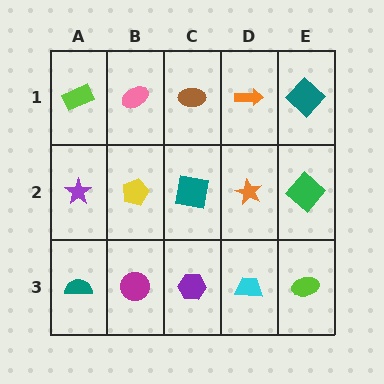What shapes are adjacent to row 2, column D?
An orange arrow (row 1, column D), a cyan trapezoid (row 3, column D), a teal square (row 2, column C), a green diamond (row 2, column E).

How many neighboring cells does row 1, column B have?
3.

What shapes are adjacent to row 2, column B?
A pink ellipse (row 1, column B), a magenta circle (row 3, column B), a purple star (row 2, column A), a teal square (row 2, column C).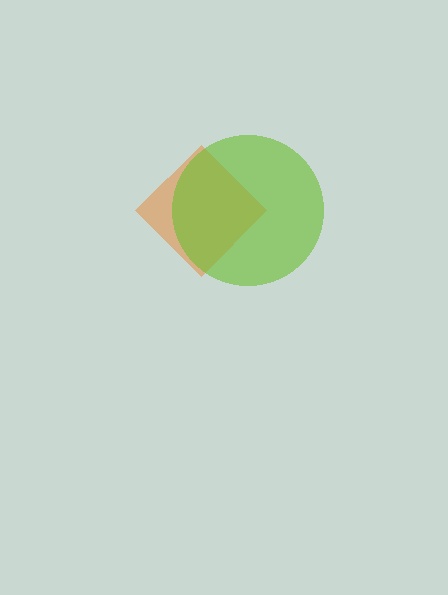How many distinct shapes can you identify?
There are 2 distinct shapes: an orange diamond, a lime circle.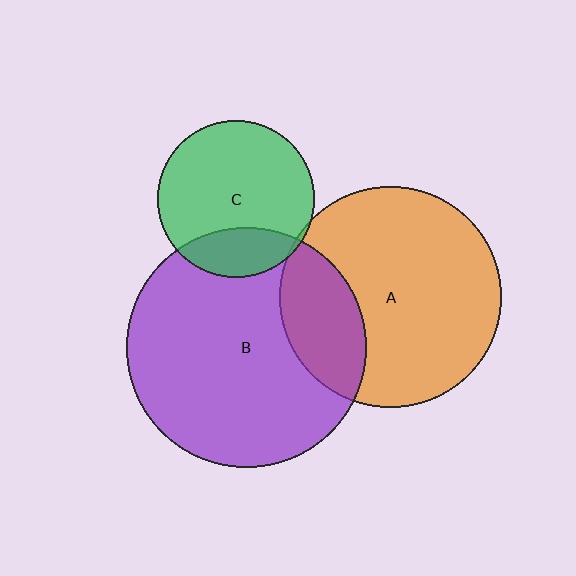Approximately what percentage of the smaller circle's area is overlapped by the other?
Approximately 25%.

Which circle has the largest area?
Circle B (purple).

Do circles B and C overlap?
Yes.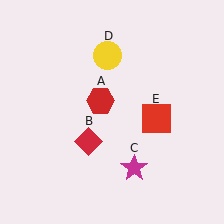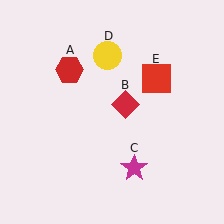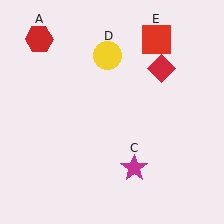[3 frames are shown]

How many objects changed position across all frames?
3 objects changed position: red hexagon (object A), red diamond (object B), red square (object E).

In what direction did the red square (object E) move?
The red square (object E) moved up.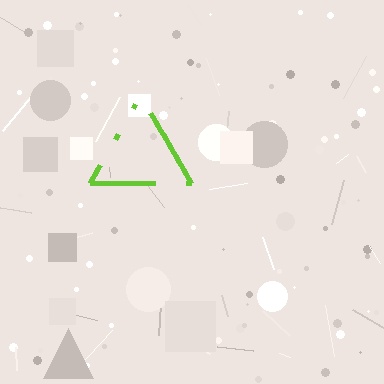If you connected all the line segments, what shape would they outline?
They would outline a triangle.